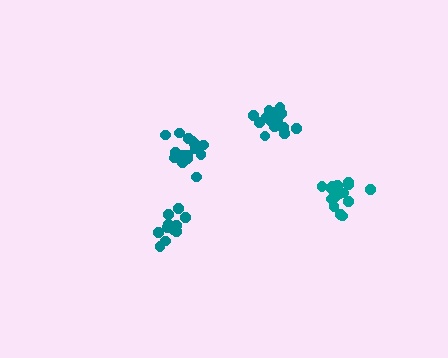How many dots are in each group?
Group 1: 12 dots, Group 2: 18 dots, Group 3: 17 dots, Group 4: 16 dots (63 total).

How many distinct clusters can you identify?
There are 4 distinct clusters.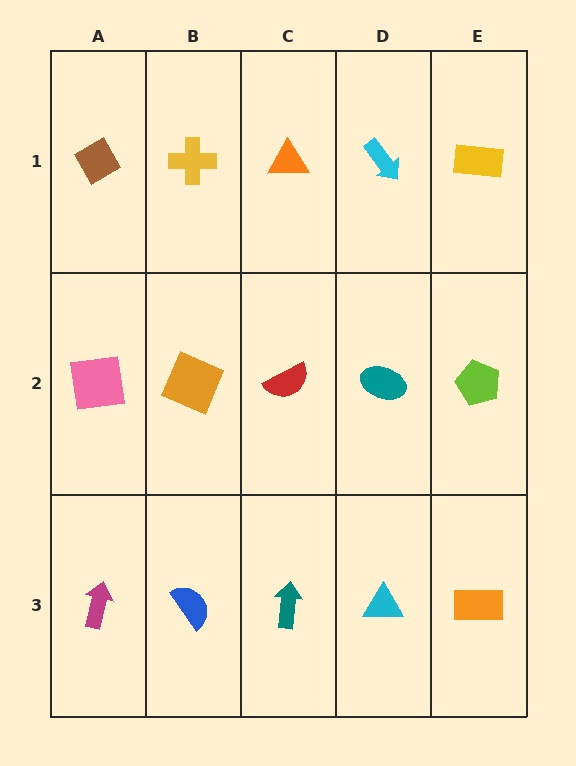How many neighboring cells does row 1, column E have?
2.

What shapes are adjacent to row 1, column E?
A lime pentagon (row 2, column E), a cyan arrow (row 1, column D).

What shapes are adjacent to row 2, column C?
An orange triangle (row 1, column C), a teal arrow (row 3, column C), an orange square (row 2, column B), a teal ellipse (row 2, column D).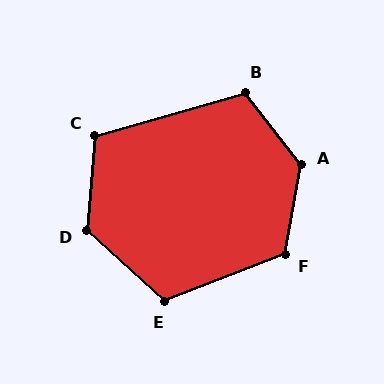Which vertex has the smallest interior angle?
C, at approximately 111 degrees.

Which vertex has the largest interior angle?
A, at approximately 132 degrees.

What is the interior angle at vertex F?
Approximately 121 degrees (obtuse).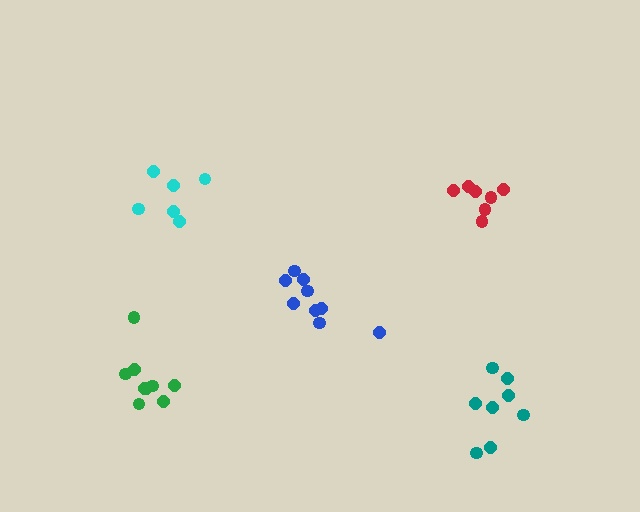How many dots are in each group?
Group 1: 6 dots, Group 2: 9 dots, Group 3: 9 dots, Group 4: 7 dots, Group 5: 8 dots (39 total).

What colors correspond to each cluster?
The clusters are colored: cyan, green, blue, red, teal.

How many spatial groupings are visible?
There are 5 spatial groupings.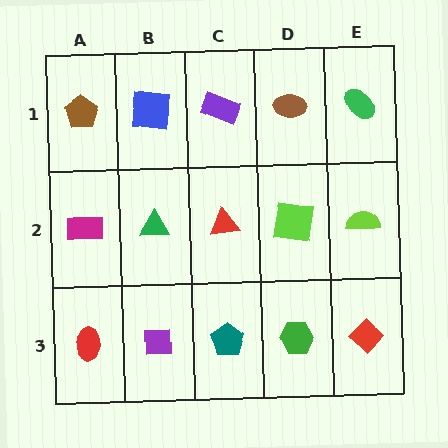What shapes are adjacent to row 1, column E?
A lime semicircle (row 2, column E), a brown ellipse (row 1, column D).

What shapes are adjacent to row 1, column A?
A magenta rectangle (row 2, column A), a blue square (row 1, column B).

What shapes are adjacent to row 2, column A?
A brown pentagon (row 1, column A), a red ellipse (row 3, column A), a green triangle (row 2, column B).